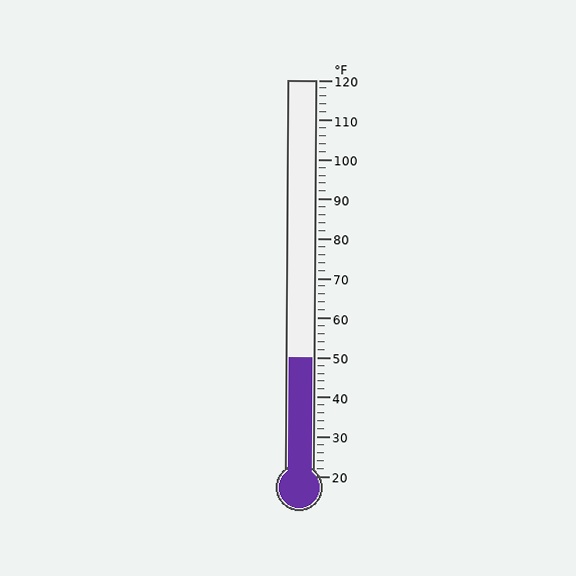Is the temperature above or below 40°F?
The temperature is above 40°F.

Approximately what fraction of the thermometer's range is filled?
The thermometer is filled to approximately 30% of its range.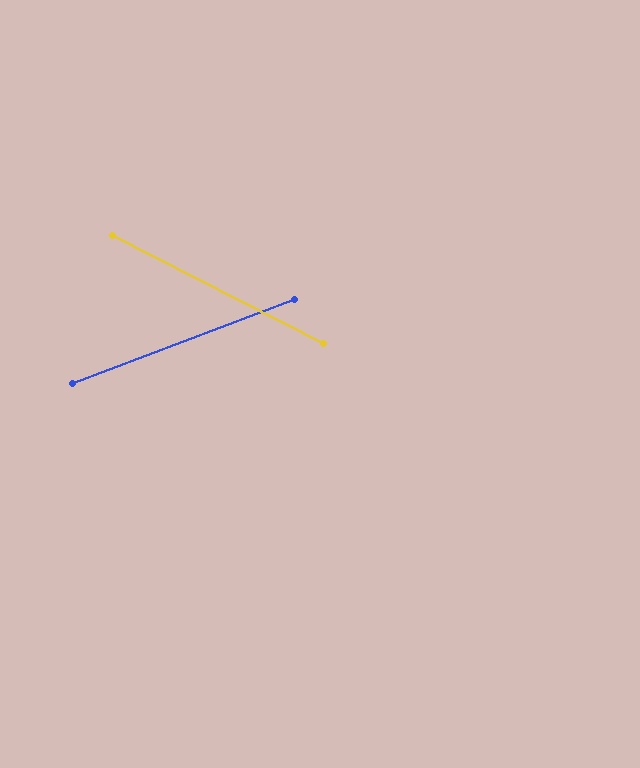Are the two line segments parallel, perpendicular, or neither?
Neither parallel nor perpendicular — they differ by about 48°.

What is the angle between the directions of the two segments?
Approximately 48 degrees.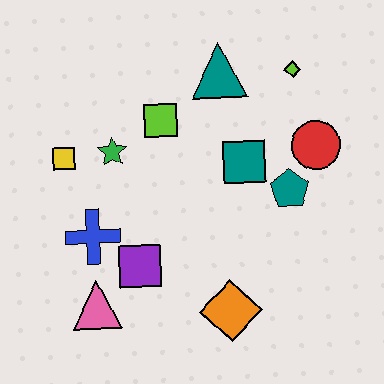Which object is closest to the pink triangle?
The purple square is closest to the pink triangle.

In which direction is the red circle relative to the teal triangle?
The red circle is to the right of the teal triangle.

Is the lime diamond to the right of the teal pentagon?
Yes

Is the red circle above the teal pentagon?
Yes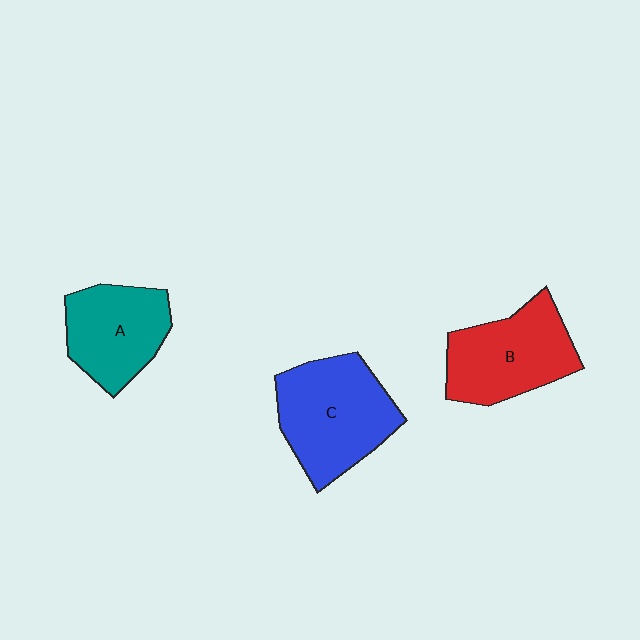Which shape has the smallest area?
Shape A (teal).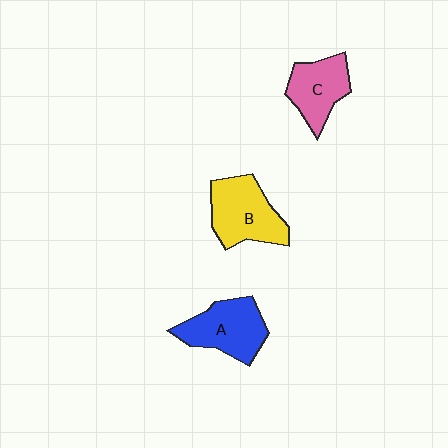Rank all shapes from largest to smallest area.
From largest to smallest: B (yellow), A (blue), C (pink).